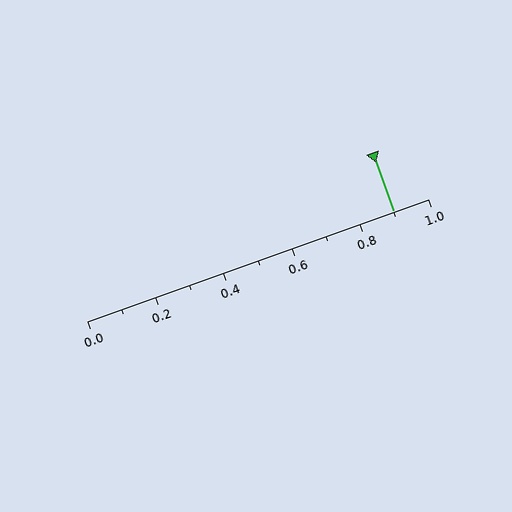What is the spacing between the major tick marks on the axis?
The major ticks are spaced 0.2 apart.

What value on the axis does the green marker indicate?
The marker indicates approximately 0.9.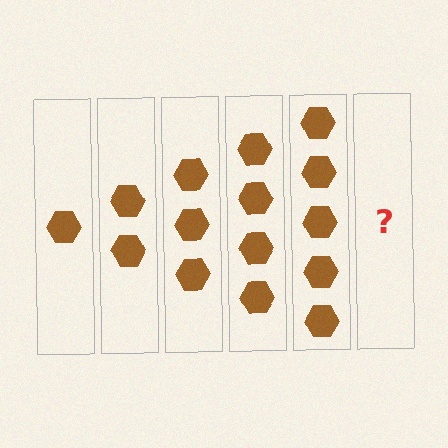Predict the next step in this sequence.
The next step is 6 hexagons.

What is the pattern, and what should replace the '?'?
The pattern is that each step adds one more hexagon. The '?' should be 6 hexagons.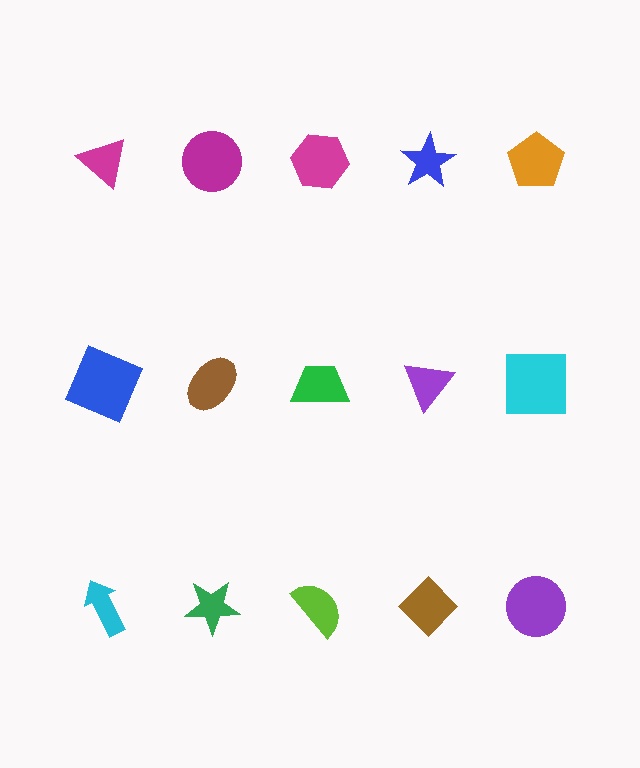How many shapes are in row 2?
5 shapes.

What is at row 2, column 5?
A cyan square.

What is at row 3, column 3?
A lime semicircle.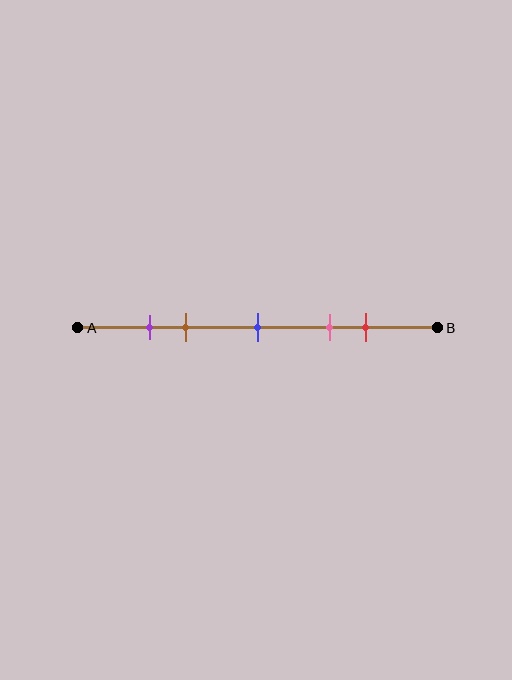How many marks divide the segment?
There are 5 marks dividing the segment.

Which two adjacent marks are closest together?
The purple and brown marks are the closest adjacent pair.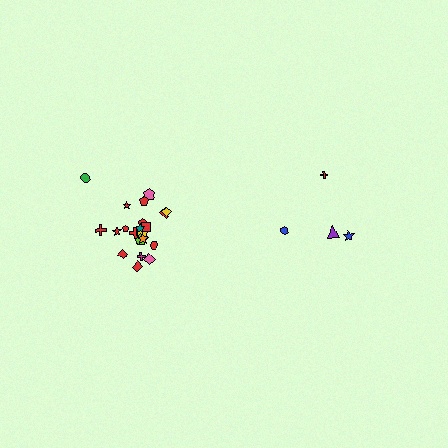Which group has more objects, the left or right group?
The left group.